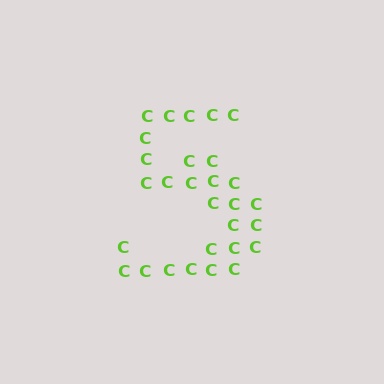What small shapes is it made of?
It is made of small letter C's.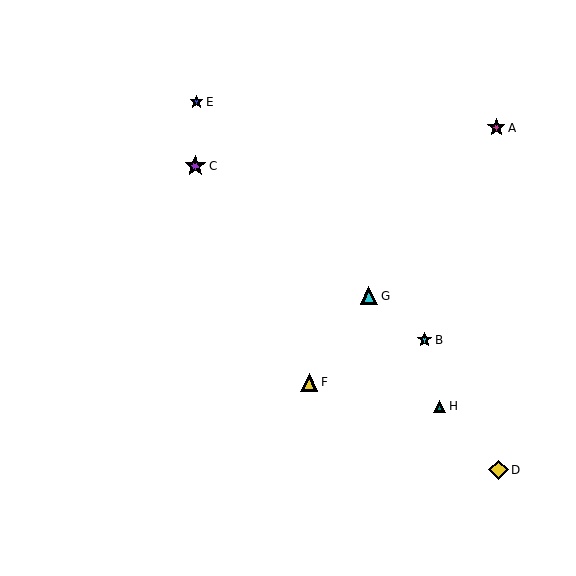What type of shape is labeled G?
Shape G is a cyan triangle.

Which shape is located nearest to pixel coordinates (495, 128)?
The magenta star (labeled A) at (496, 128) is nearest to that location.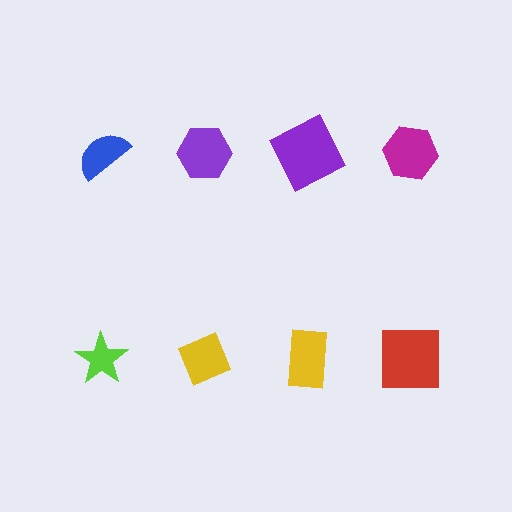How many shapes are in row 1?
4 shapes.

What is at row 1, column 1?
A blue semicircle.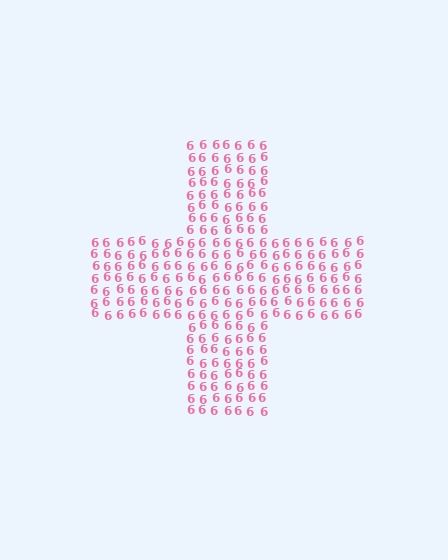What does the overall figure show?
The overall figure shows a cross.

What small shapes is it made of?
It is made of small digit 6's.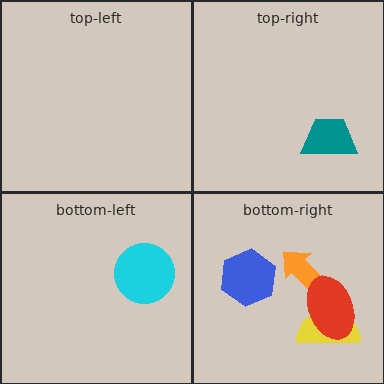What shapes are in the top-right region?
The teal trapezoid.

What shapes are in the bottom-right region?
The yellow semicircle, the orange arrow, the red ellipse, the blue hexagon.